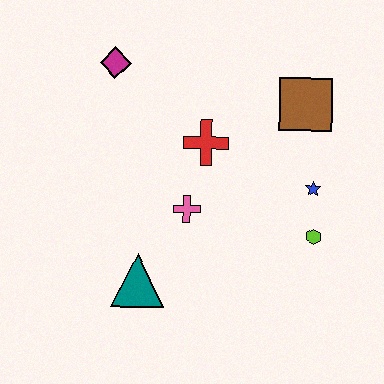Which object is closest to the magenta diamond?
The red cross is closest to the magenta diamond.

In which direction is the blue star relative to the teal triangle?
The blue star is to the right of the teal triangle.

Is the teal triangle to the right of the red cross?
No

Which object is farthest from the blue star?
The magenta diamond is farthest from the blue star.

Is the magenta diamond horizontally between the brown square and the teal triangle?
No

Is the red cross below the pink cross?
No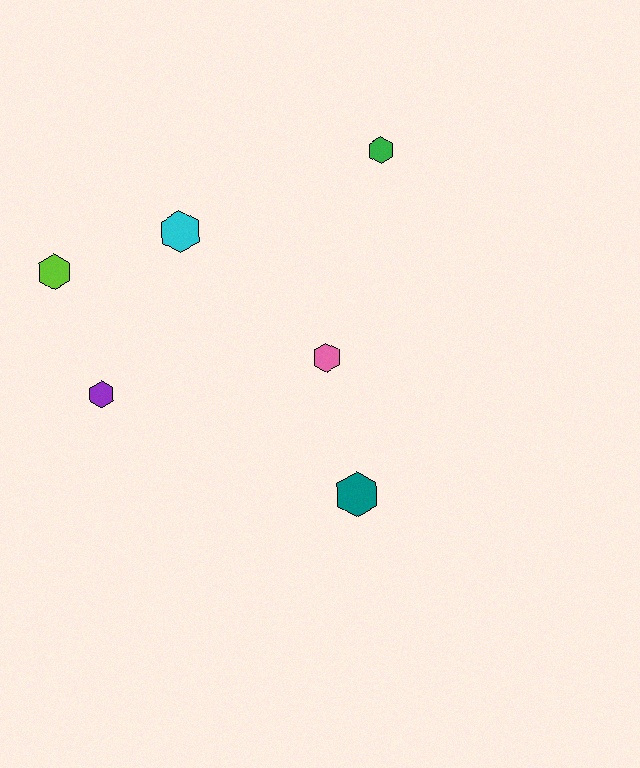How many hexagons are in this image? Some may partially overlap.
There are 6 hexagons.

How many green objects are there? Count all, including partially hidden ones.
There is 1 green object.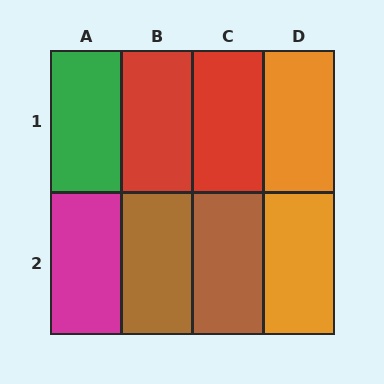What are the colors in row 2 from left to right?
Magenta, brown, brown, orange.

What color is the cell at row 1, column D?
Orange.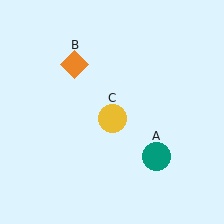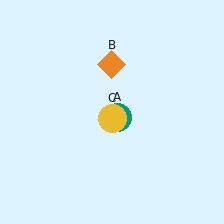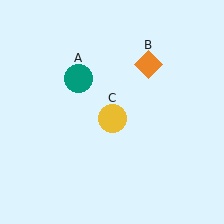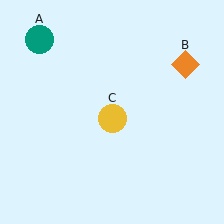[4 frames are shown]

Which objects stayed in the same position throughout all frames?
Yellow circle (object C) remained stationary.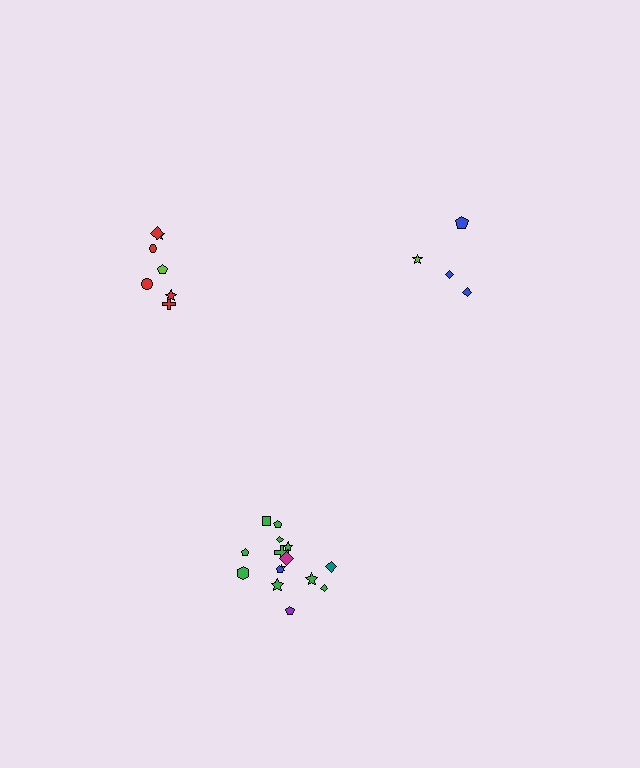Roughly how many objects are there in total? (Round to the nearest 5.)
Roughly 25 objects in total.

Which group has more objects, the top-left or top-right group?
The top-left group.